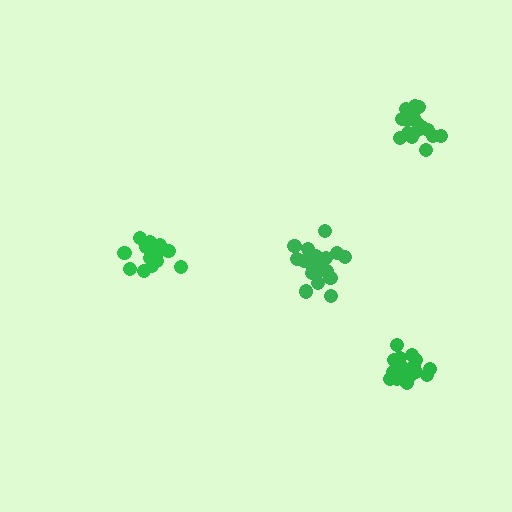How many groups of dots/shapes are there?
There are 4 groups.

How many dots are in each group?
Group 1: 14 dots, Group 2: 18 dots, Group 3: 19 dots, Group 4: 19 dots (70 total).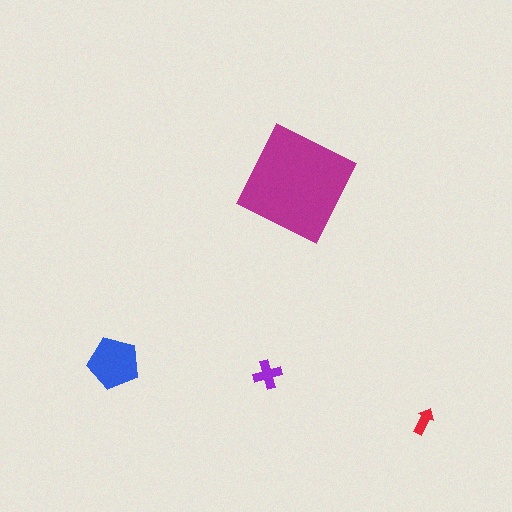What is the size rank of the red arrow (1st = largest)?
4th.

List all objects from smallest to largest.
The red arrow, the purple cross, the blue pentagon, the magenta diamond.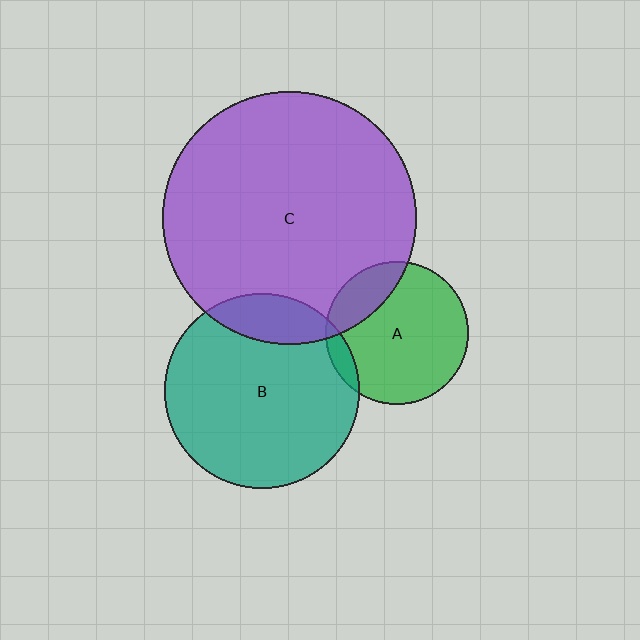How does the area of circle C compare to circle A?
Approximately 3.2 times.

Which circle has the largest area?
Circle C (purple).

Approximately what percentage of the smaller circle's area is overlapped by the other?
Approximately 20%.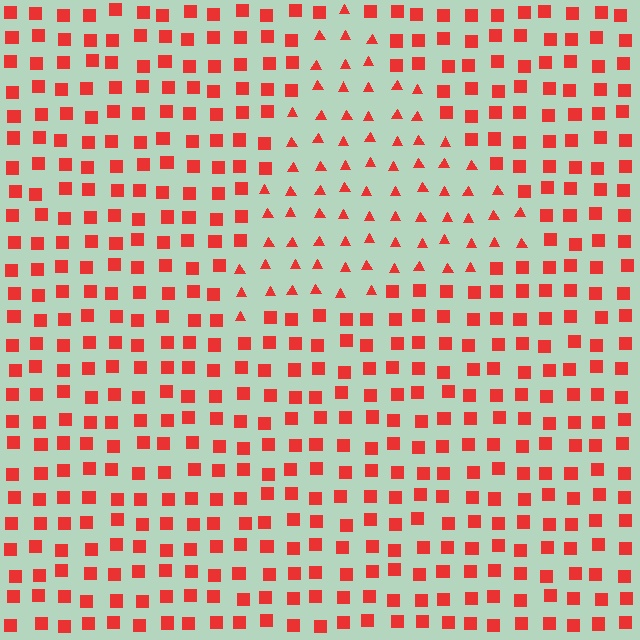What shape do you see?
I see a triangle.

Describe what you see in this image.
The image is filled with small red elements arranged in a uniform grid. A triangle-shaped region contains triangles, while the surrounding area contains squares. The boundary is defined purely by the change in element shape.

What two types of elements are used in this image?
The image uses triangles inside the triangle region and squares outside it.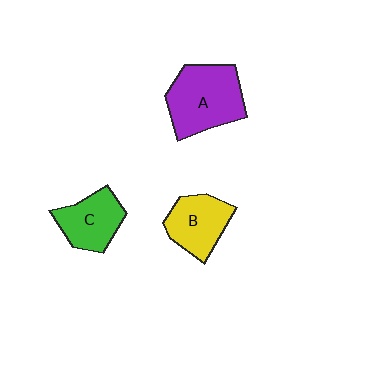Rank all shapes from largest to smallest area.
From largest to smallest: A (purple), B (yellow), C (green).